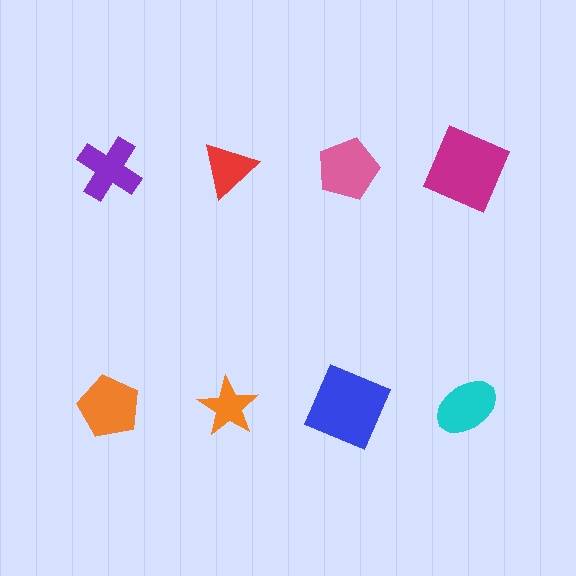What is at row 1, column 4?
A magenta square.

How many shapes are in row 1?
4 shapes.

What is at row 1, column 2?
A red triangle.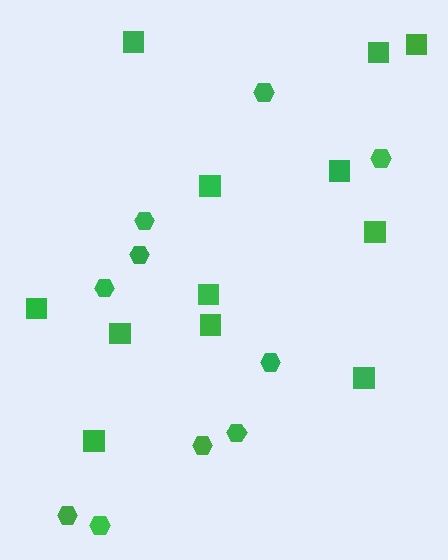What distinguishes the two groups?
There are 2 groups: one group of squares (12) and one group of hexagons (10).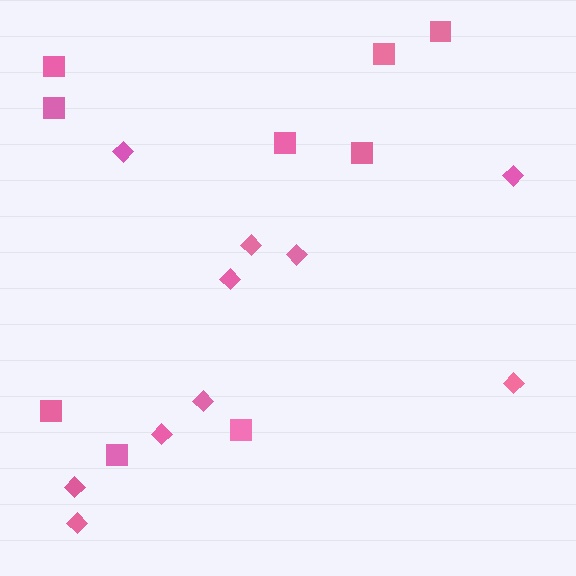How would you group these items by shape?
There are 2 groups: one group of diamonds (10) and one group of squares (9).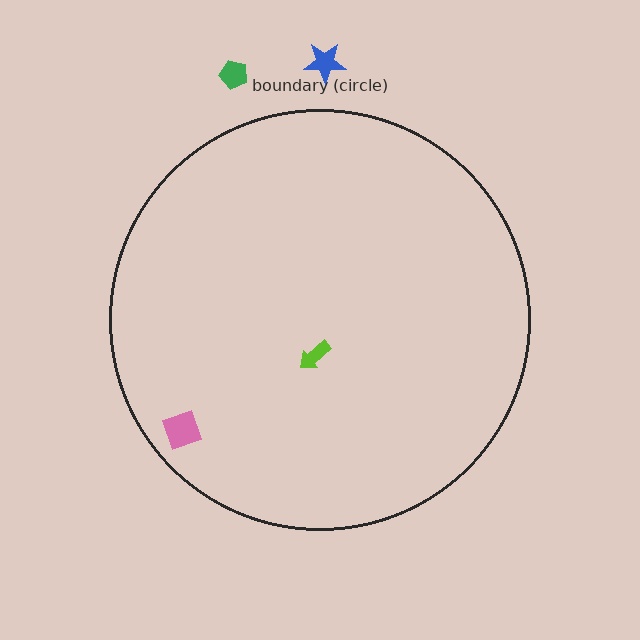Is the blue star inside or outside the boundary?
Outside.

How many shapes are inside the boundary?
2 inside, 2 outside.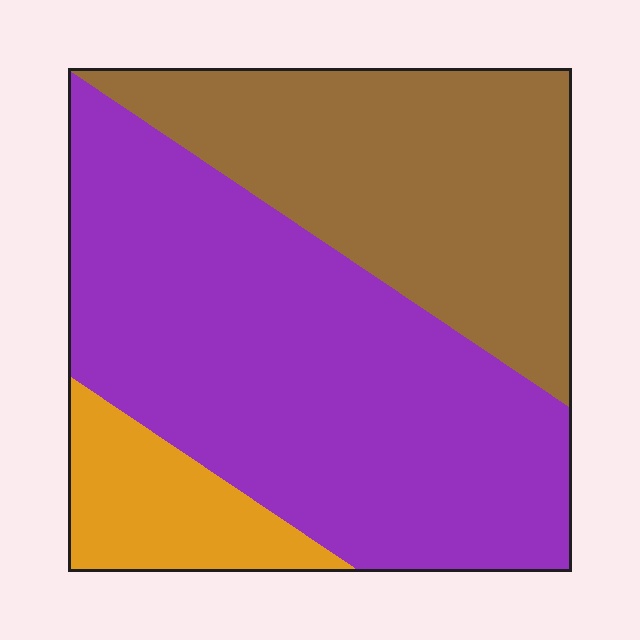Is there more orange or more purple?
Purple.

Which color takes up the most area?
Purple, at roughly 55%.